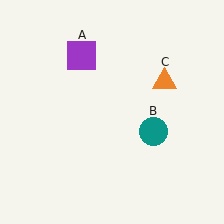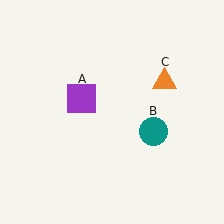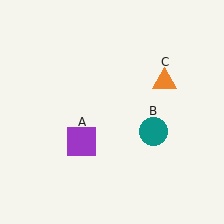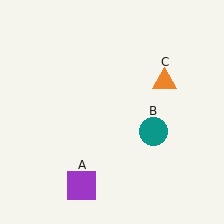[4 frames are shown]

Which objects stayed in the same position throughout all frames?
Teal circle (object B) and orange triangle (object C) remained stationary.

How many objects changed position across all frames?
1 object changed position: purple square (object A).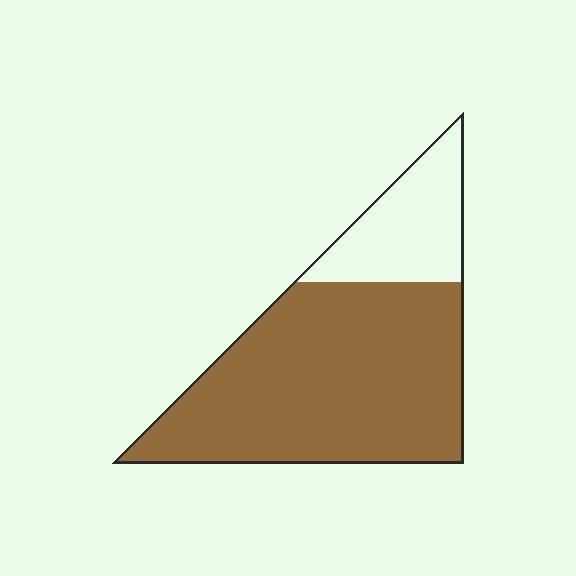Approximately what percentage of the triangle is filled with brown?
Approximately 75%.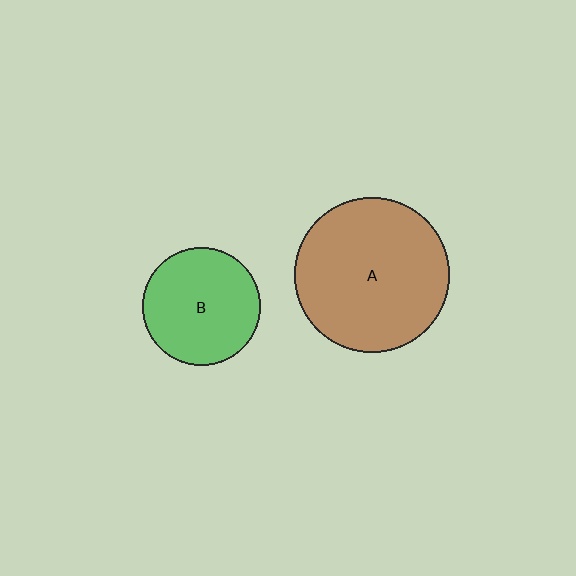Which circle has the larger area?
Circle A (brown).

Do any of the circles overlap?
No, none of the circles overlap.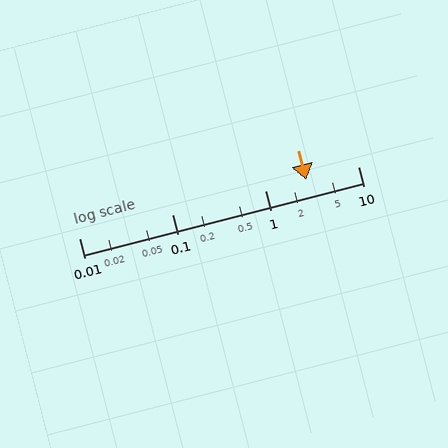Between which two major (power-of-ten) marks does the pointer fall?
The pointer is between 1 and 10.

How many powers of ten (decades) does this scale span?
The scale spans 3 decades, from 0.01 to 10.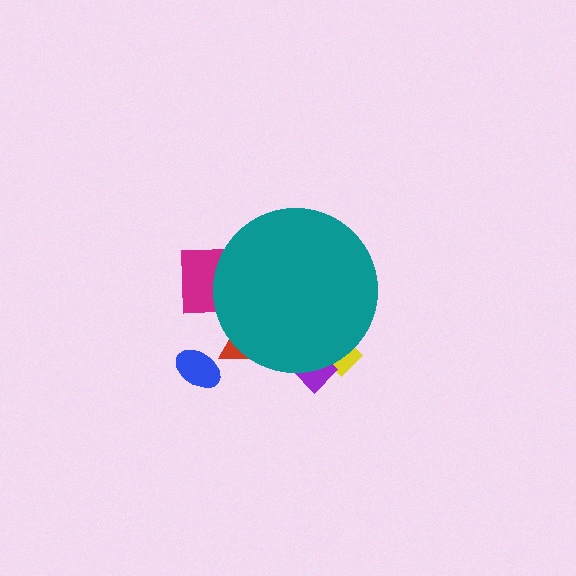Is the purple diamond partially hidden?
Yes, the purple diamond is partially hidden behind the teal circle.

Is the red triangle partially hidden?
Yes, the red triangle is partially hidden behind the teal circle.